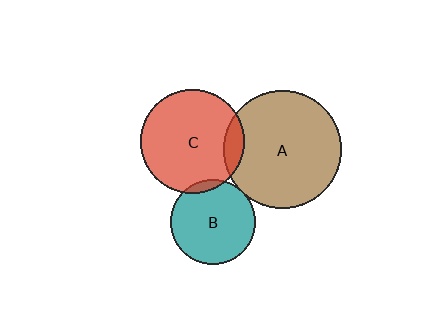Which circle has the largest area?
Circle A (brown).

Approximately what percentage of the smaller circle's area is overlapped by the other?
Approximately 5%.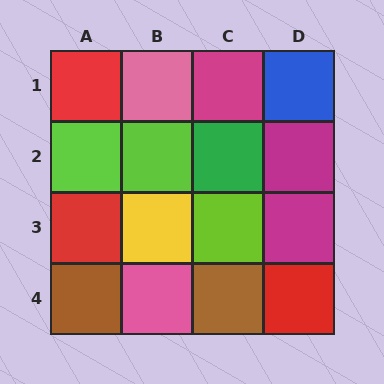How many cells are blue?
1 cell is blue.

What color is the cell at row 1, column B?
Pink.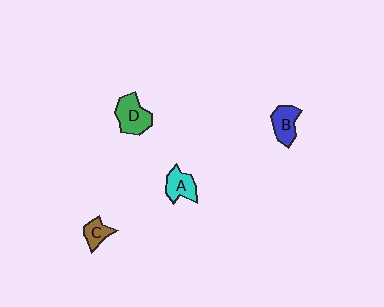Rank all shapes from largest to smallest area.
From largest to smallest: D (green), B (blue), A (cyan), C (brown).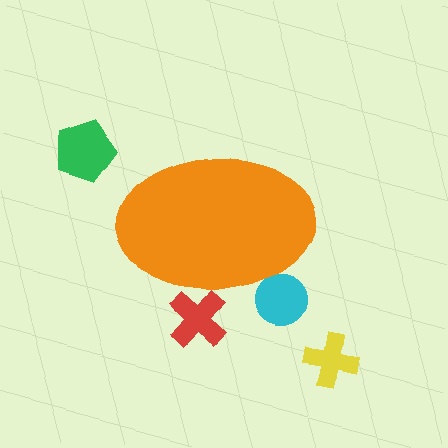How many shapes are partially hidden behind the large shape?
2 shapes are partially hidden.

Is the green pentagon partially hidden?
No, the green pentagon is fully visible.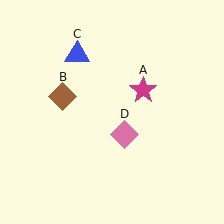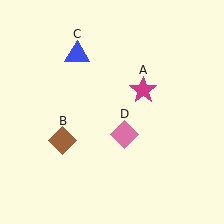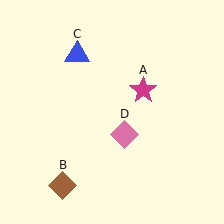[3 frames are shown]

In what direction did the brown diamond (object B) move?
The brown diamond (object B) moved down.